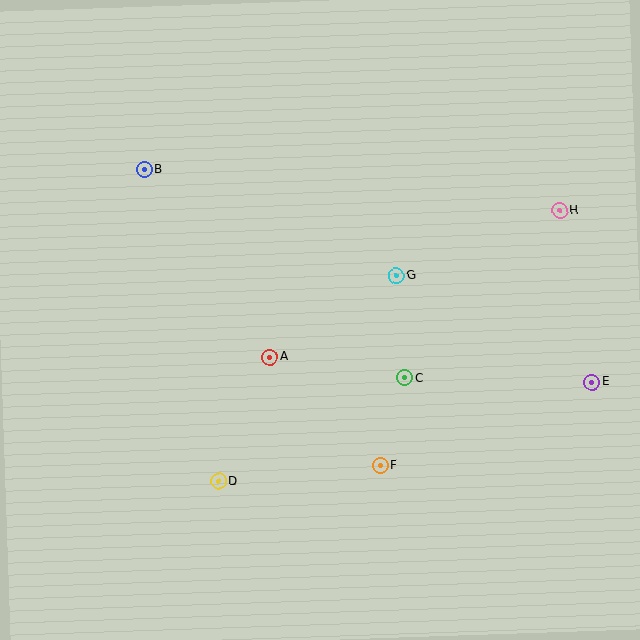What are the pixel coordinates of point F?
Point F is at (380, 465).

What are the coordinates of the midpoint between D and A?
The midpoint between D and A is at (244, 419).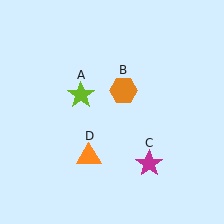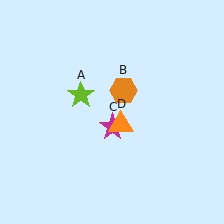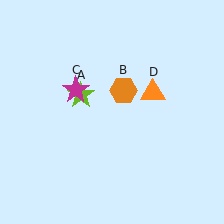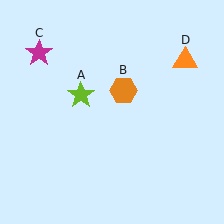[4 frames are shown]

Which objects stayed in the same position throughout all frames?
Lime star (object A) and orange hexagon (object B) remained stationary.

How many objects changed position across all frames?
2 objects changed position: magenta star (object C), orange triangle (object D).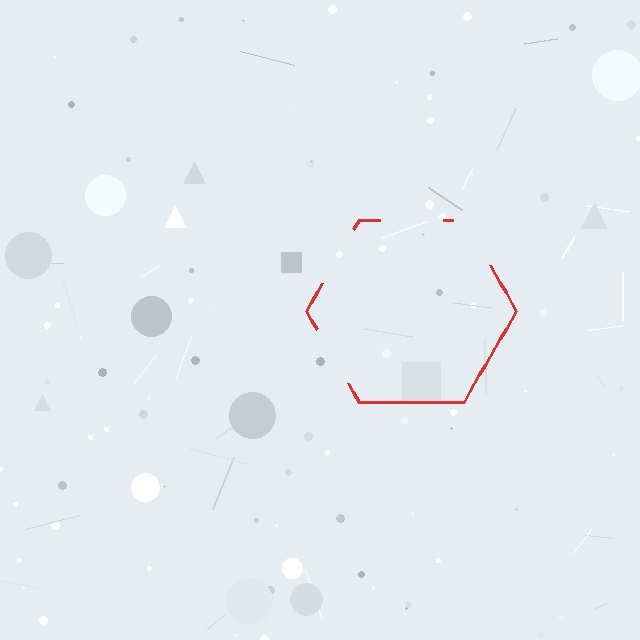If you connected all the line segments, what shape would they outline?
They would outline a hexagon.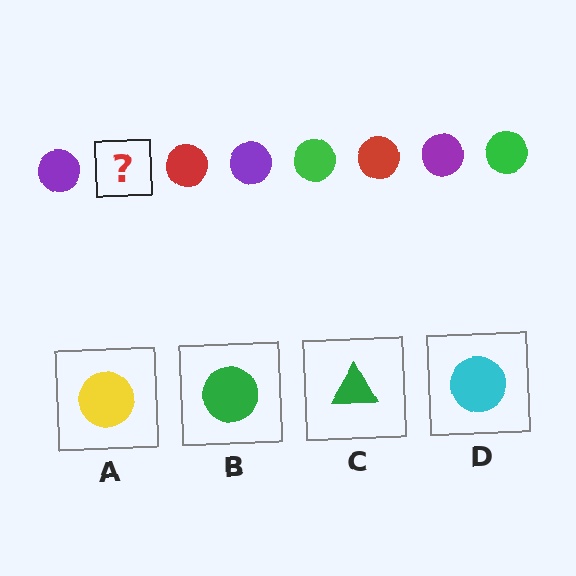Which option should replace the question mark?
Option B.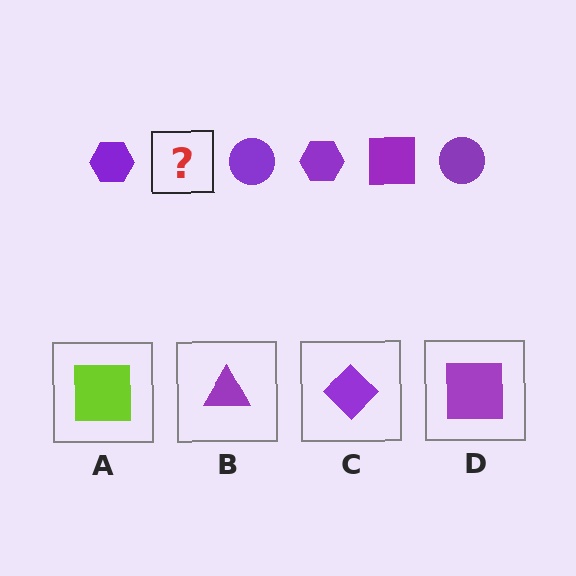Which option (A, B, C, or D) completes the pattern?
D.